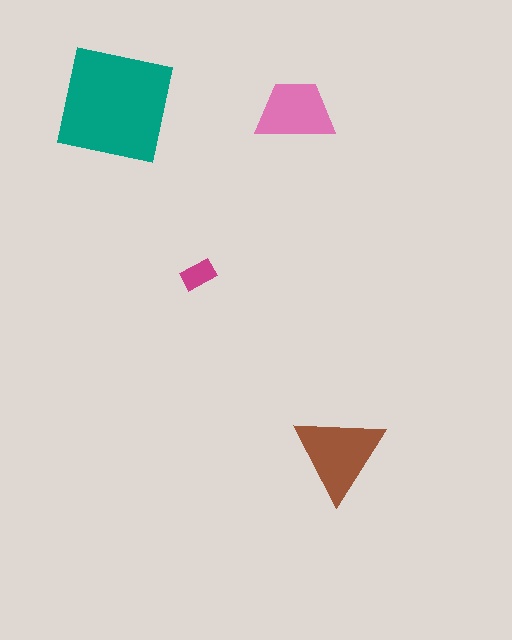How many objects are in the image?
There are 4 objects in the image.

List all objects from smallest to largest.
The magenta rectangle, the pink trapezoid, the brown triangle, the teal square.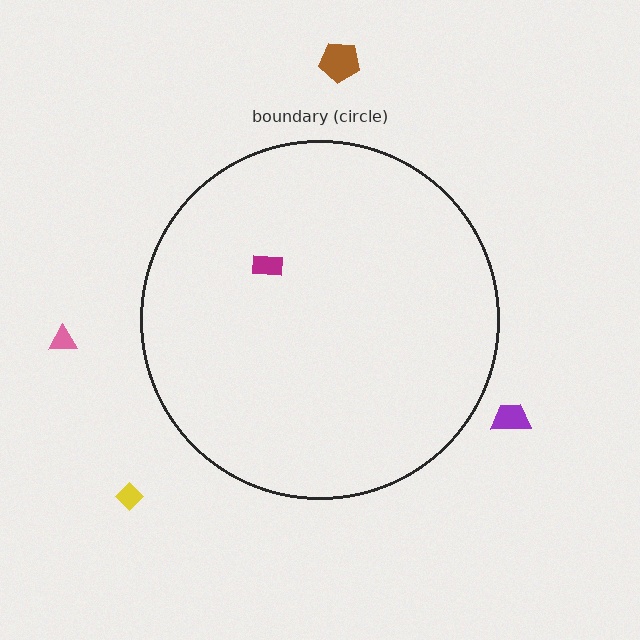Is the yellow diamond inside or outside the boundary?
Outside.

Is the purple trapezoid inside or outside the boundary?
Outside.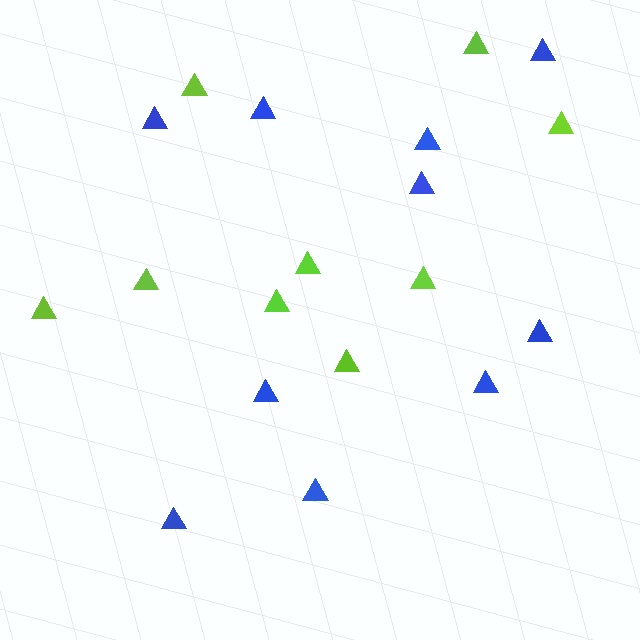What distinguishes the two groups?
There are 2 groups: one group of lime triangles (9) and one group of blue triangles (10).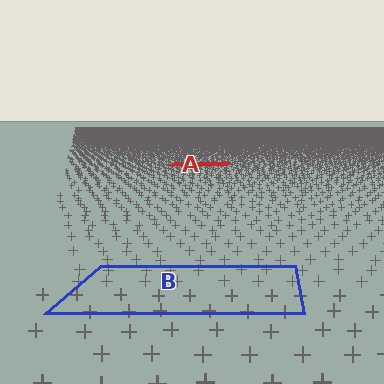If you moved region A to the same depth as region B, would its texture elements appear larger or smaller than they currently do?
They would appear larger. At a closer depth, the same texture elements are projected at a bigger on-screen size.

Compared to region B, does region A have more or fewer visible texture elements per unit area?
Region A has more texture elements per unit area — they are packed more densely because it is farther away.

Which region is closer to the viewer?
Region B is closer. The texture elements there are larger and more spread out.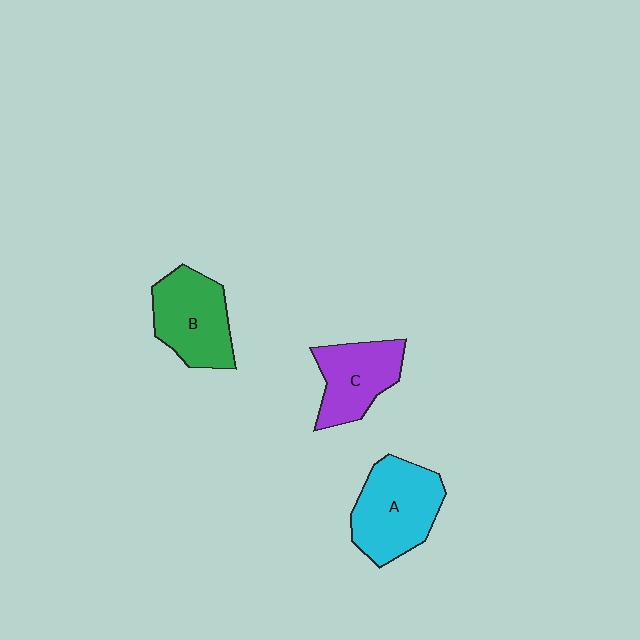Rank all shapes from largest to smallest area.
From largest to smallest: A (cyan), B (green), C (purple).